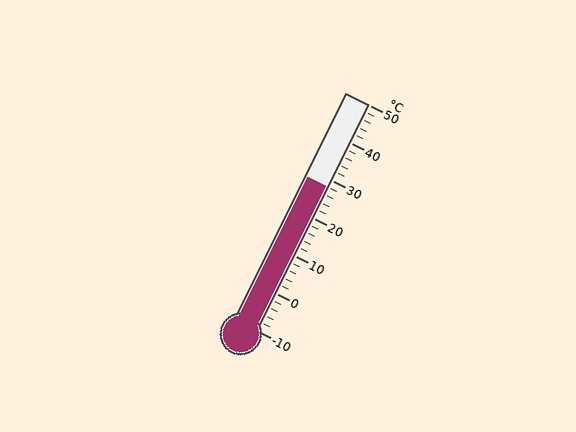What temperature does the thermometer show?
The thermometer shows approximately 28°C.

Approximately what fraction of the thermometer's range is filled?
The thermometer is filled to approximately 65% of its range.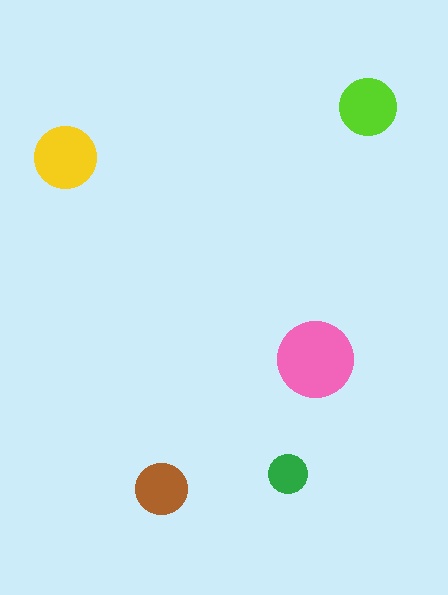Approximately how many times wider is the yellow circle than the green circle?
About 1.5 times wider.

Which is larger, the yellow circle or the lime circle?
The yellow one.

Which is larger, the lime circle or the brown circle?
The lime one.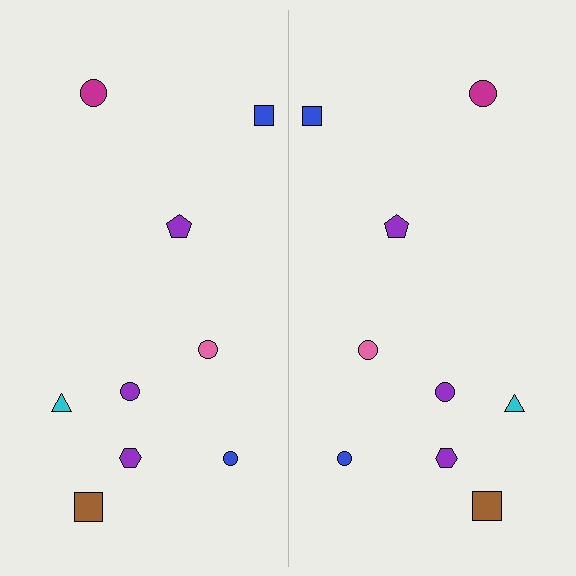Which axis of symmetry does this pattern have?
The pattern has a vertical axis of symmetry running through the center of the image.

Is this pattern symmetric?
Yes, this pattern has bilateral (reflection) symmetry.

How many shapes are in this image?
There are 18 shapes in this image.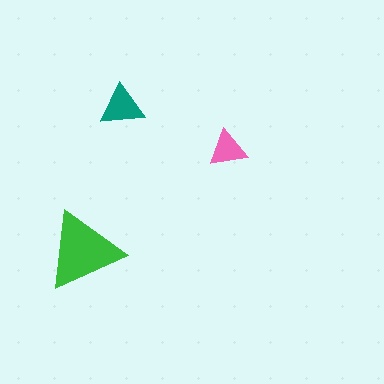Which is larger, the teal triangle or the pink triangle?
The teal one.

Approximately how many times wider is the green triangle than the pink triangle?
About 2 times wider.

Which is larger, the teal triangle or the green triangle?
The green one.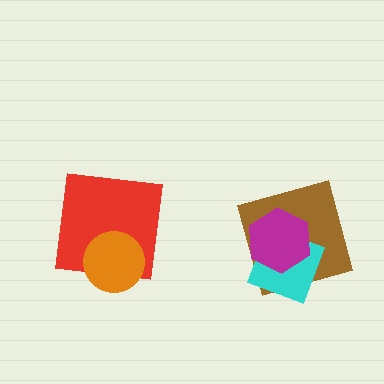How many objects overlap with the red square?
1 object overlaps with the red square.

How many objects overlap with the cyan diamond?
2 objects overlap with the cyan diamond.